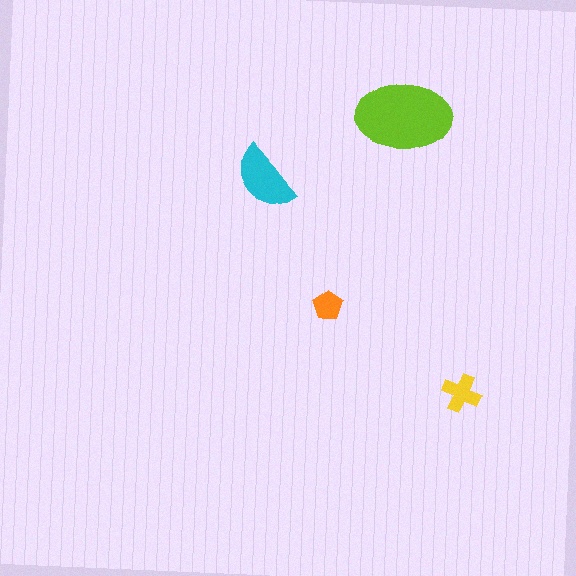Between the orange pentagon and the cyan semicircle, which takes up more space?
The cyan semicircle.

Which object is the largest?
The lime ellipse.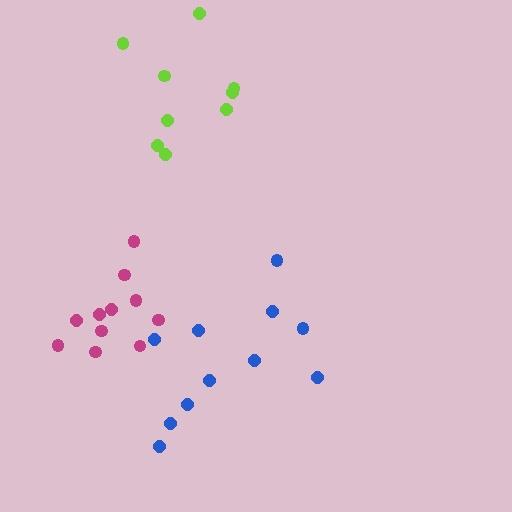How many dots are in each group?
Group 1: 11 dots, Group 2: 11 dots, Group 3: 9 dots (31 total).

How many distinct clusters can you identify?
There are 3 distinct clusters.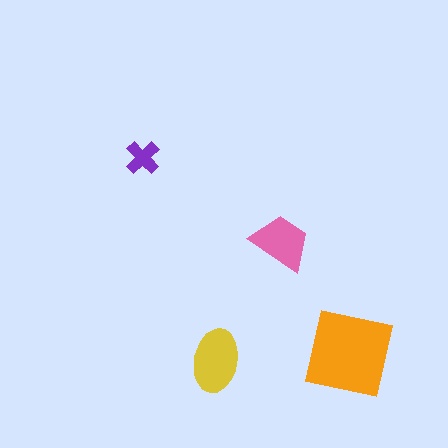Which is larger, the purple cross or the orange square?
The orange square.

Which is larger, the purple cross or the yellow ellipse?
The yellow ellipse.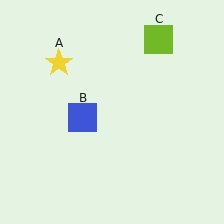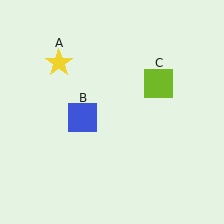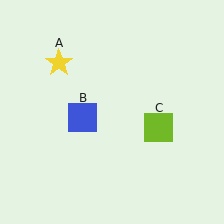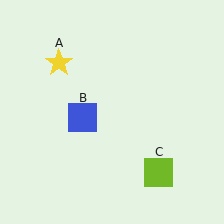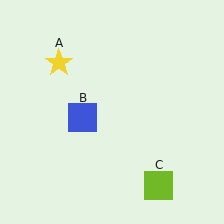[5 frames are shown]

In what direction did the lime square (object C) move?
The lime square (object C) moved down.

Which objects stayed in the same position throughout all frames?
Yellow star (object A) and blue square (object B) remained stationary.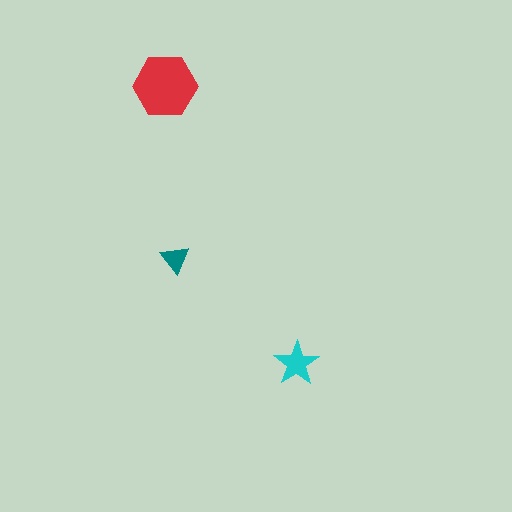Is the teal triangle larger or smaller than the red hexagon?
Smaller.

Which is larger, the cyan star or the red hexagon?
The red hexagon.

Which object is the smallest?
The teal triangle.